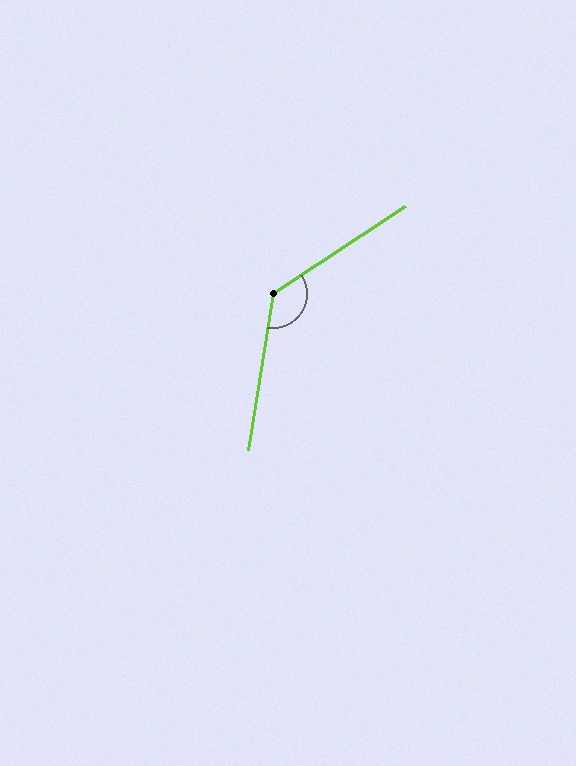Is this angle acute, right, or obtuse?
It is obtuse.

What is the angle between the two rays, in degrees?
Approximately 133 degrees.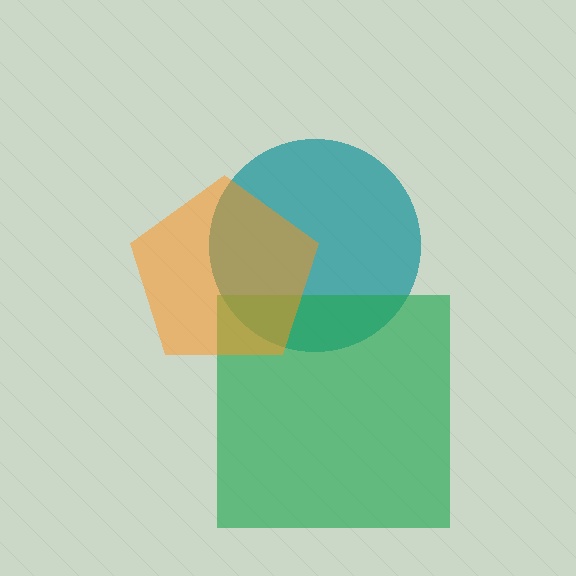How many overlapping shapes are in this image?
There are 3 overlapping shapes in the image.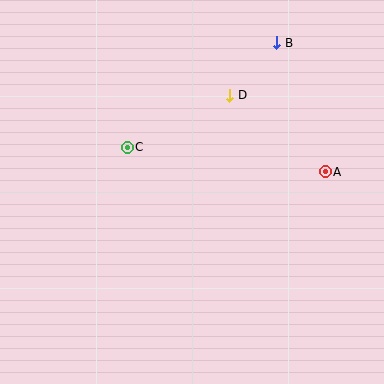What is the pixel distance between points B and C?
The distance between B and C is 183 pixels.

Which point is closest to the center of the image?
Point C at (127, 147) is closest to the center.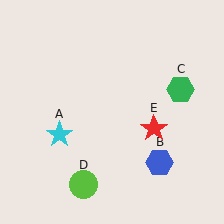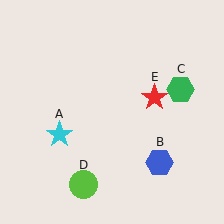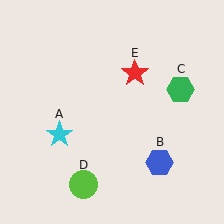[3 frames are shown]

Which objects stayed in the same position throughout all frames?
Cyan star (object A) and blue hexagon (object B) and green hexagon (object C) and lime circle (object D) remained stationary.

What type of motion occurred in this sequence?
The red star (object E) rotated counterclockwise around the center of the scene.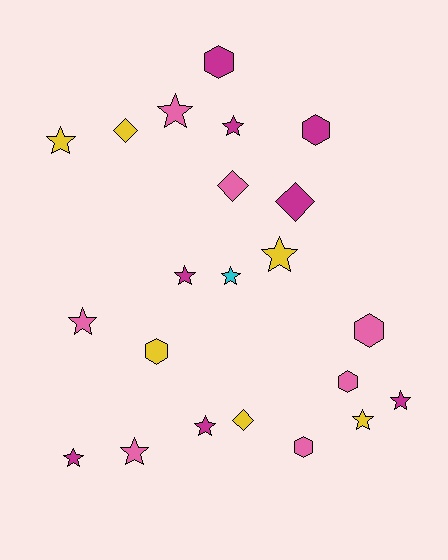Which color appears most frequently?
Magenta, with 8 objects.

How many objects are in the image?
There are 22 objects.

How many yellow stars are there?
There are 3 yellow stars.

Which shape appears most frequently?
Star, with 12 objects.